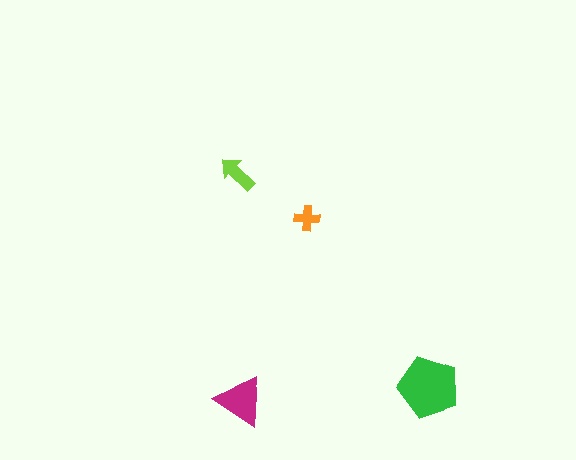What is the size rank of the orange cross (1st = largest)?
4th.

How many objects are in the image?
There are 4 objects in the image.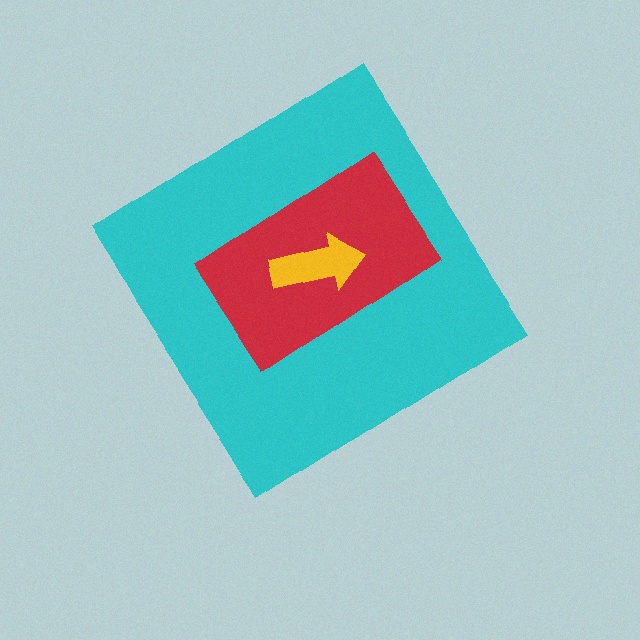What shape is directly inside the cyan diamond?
The red rectangle.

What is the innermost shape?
The yellow arrow.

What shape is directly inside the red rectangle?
The yellow arrow.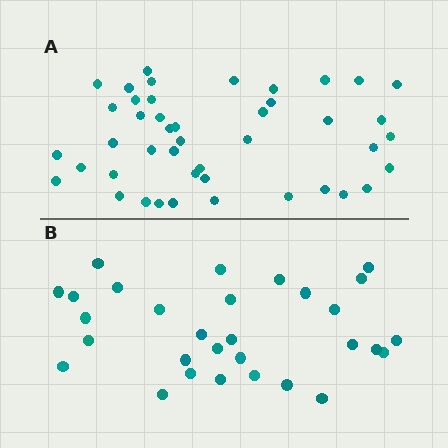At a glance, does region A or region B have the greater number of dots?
Region A (the top region) has more dots.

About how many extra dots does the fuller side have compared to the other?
Region A has approximately 15 more dots than region B.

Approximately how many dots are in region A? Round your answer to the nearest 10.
About 40 dots. (The exact count is 44, which rounds to 40.)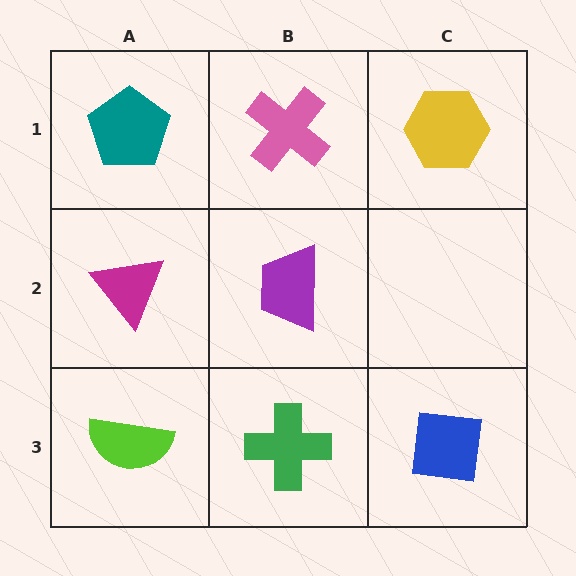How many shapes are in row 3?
3 shapes.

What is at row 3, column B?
A green cross.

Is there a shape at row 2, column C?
No, that cell is empty.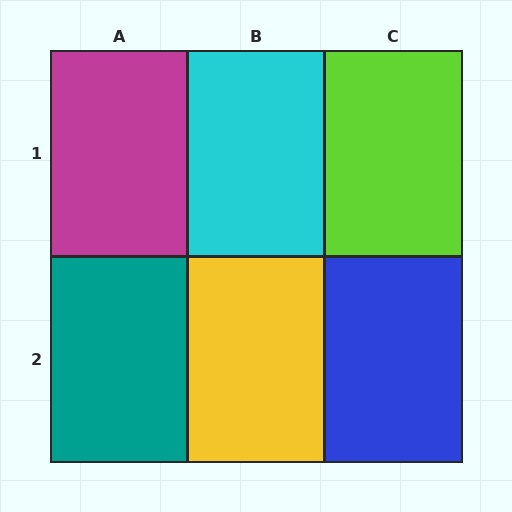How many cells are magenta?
1 cell is magenta.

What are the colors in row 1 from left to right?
Magenta, cyan, lime.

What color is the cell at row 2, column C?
Blue.